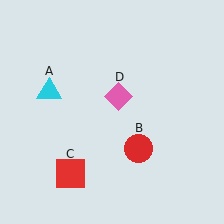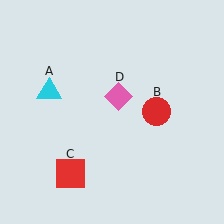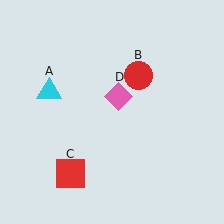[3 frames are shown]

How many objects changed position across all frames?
1 object changed position: red circle (object B).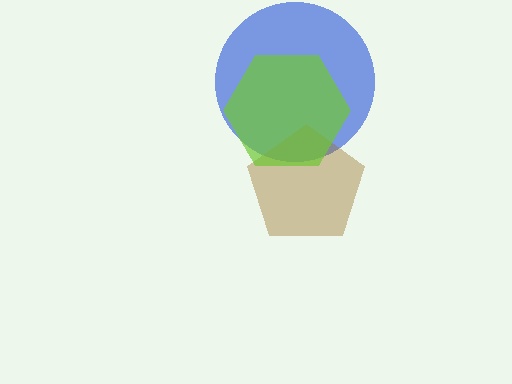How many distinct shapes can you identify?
There are 3 distinct shapes: a blue circle, a brown pentagon, a lime hexagon.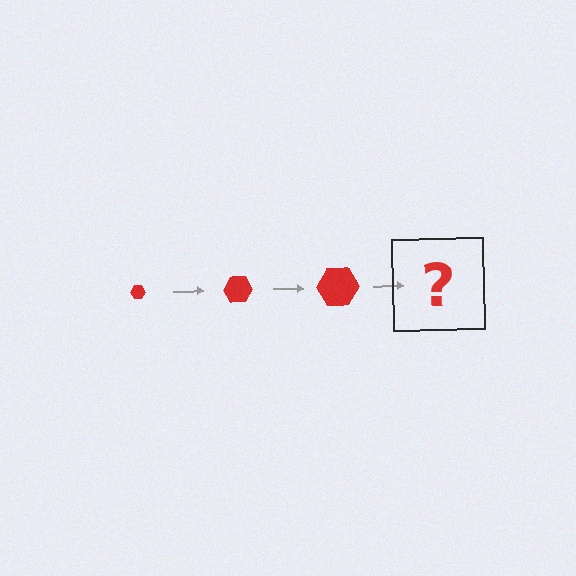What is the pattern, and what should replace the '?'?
The pattern is that the hexagon gets progressively larger each step. The '?' should be a red hexagon, larger than the previous one.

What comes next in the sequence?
The next element should be a red hexagon, larger than the previous one.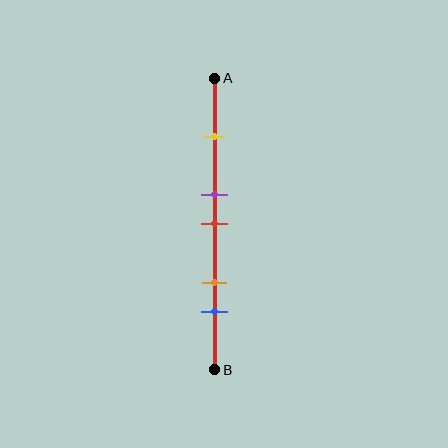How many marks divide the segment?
There are 5 marks dividing the segment.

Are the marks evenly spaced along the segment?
No, the marks are not evenly spaced.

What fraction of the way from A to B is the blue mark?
The blue mark is approximately 80% (0.8) of the way from A to B.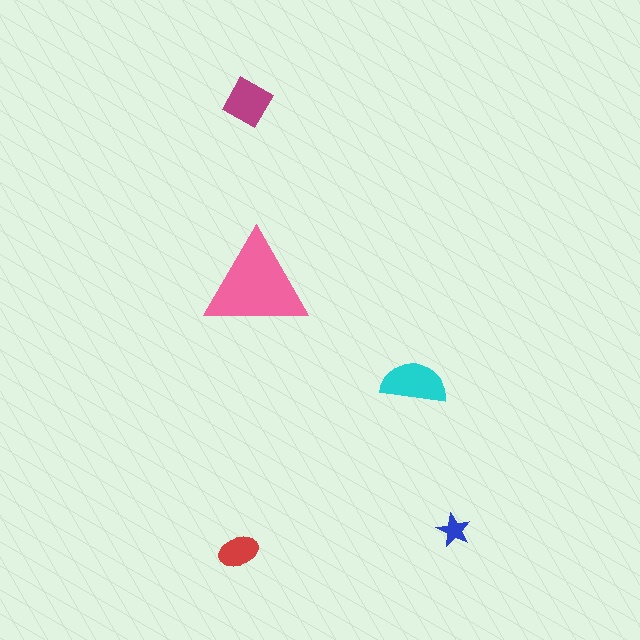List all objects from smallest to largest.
The blue star, the red ellipse, the magenta diamond, the cyan semicircle, the pink triangle.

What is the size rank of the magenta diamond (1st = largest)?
3rd.